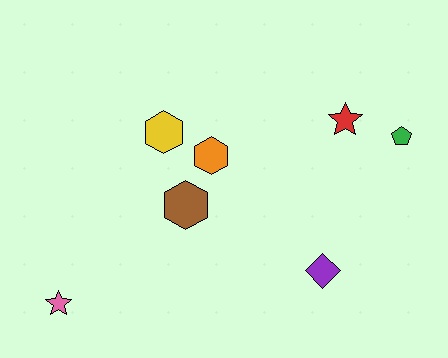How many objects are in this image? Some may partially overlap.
There are 7 objects.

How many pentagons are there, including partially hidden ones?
There is 1 pentagon.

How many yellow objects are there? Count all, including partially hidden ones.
There is 1 yellow object.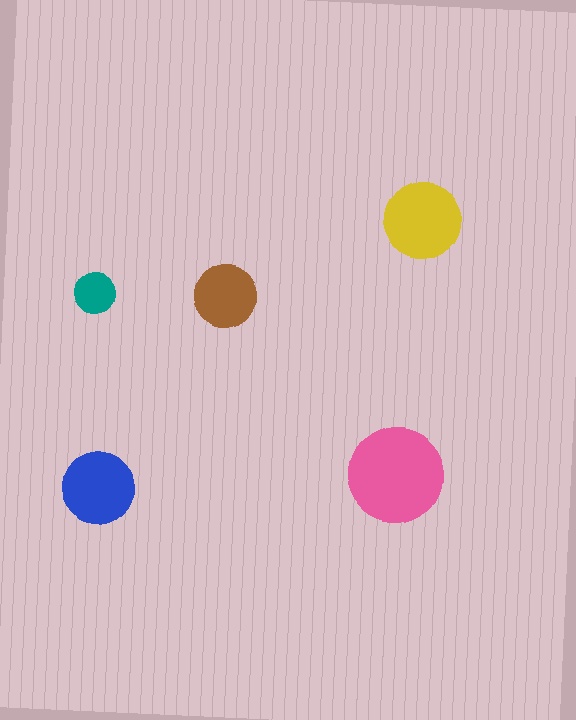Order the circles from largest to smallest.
the pink one, the yellow one, the blue one, the brown one, the teal one.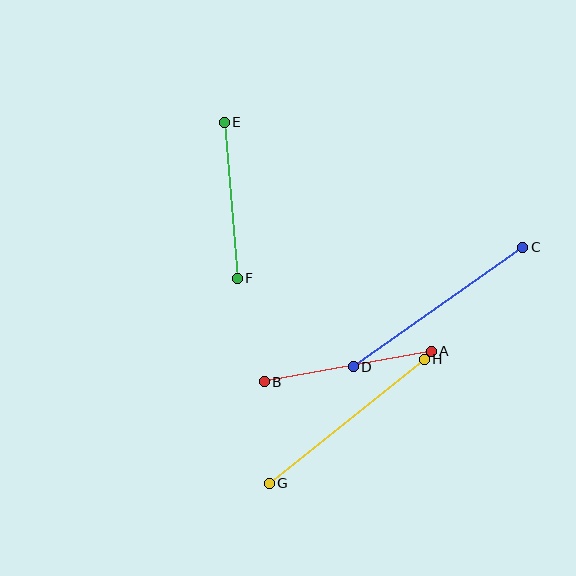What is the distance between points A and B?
The distance is approximately 170 pixels.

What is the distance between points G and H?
The distance is approximately 198 pixels.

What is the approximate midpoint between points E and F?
The midpoint is at approximately (231, 200) pixels.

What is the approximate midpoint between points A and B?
The midpoint is at approximately (348, 366) pixels.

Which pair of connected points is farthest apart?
Points C and D are farthest apart.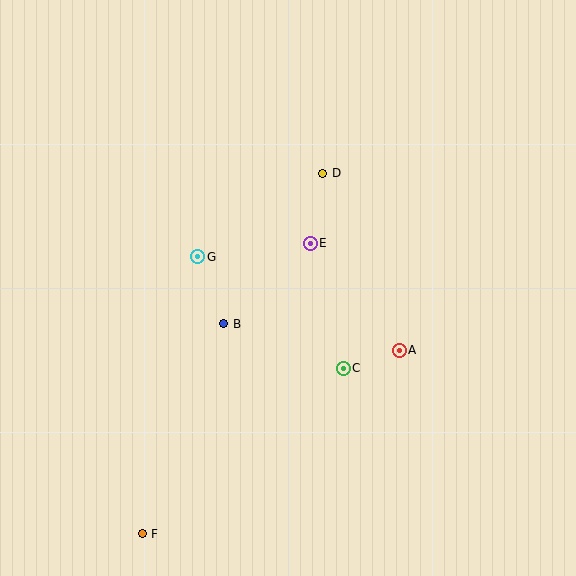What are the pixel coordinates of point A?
Point A is at (399, 350).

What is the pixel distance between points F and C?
The distance between F and C is 260 pixels.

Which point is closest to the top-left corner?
Point G is closest to the top-left corner.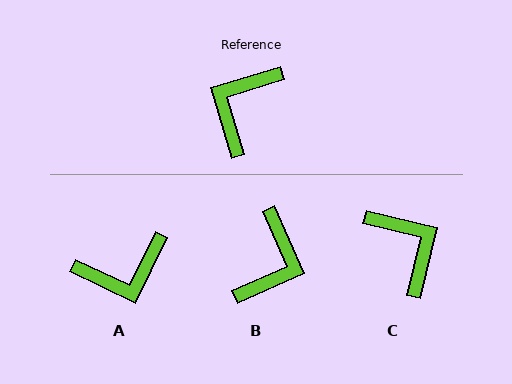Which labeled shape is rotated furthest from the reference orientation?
B, about 173 degrees away.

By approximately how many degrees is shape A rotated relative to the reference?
Approximately 137 degrees counter-clockwise.